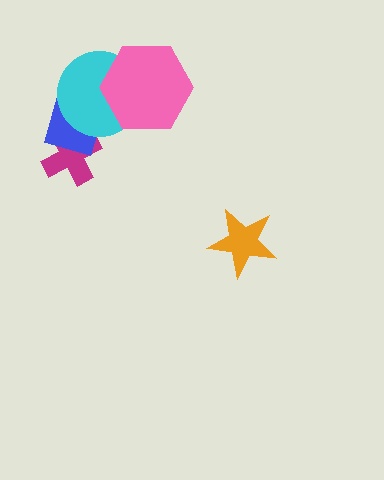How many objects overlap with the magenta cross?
1 object overlaps with the magenta cross.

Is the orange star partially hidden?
No, no other shape covers it.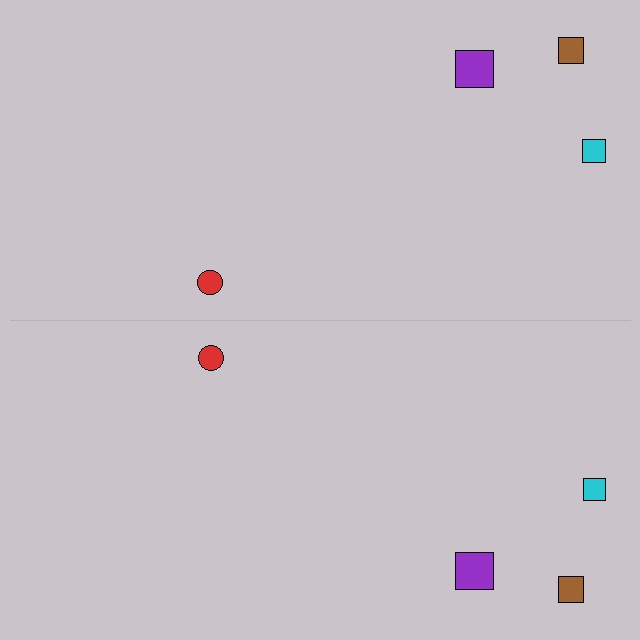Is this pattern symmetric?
Yes, this pattern has bilateral (reflection) symmetry.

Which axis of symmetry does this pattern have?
The pattern has a horizontal axis of symmetry running through the center of the image.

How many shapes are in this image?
There are 8 shapes in this image.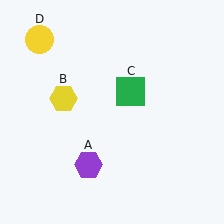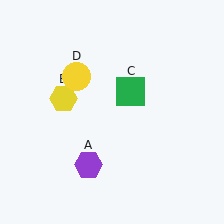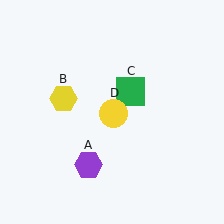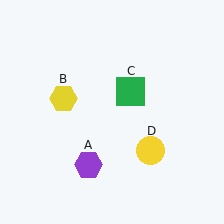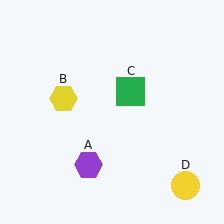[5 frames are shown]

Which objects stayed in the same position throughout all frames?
Purple hexagon (object A) and yellow hexagon (object B) and green square (object C) remained stationary.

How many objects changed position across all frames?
1 object changed position: yellow circle (object D).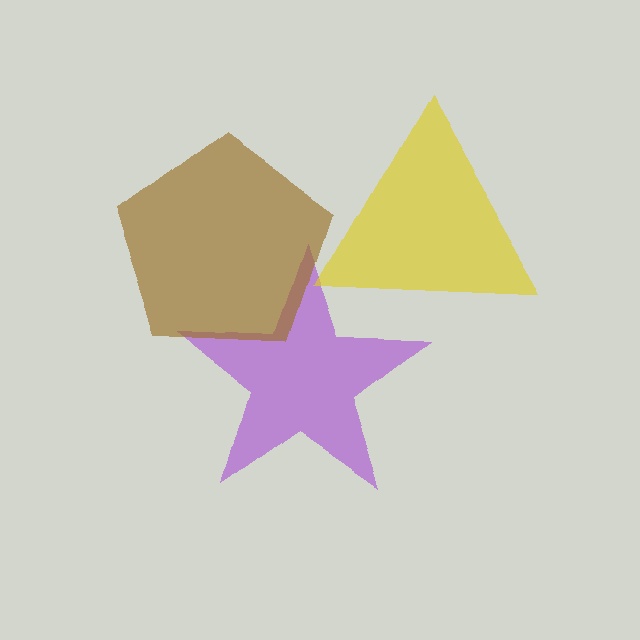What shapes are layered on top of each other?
The layered shapes are: a purple star, a yellow triangle, a brown pentagon.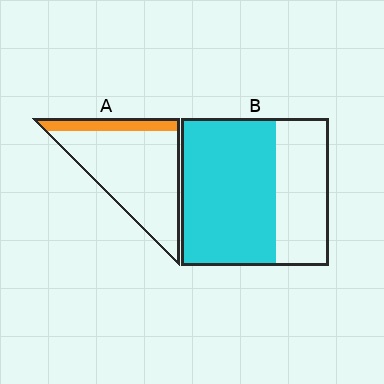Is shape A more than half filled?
No.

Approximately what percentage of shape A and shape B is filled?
A is approximately 15% and B is approximately 65%.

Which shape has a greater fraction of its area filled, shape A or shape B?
Shape B.